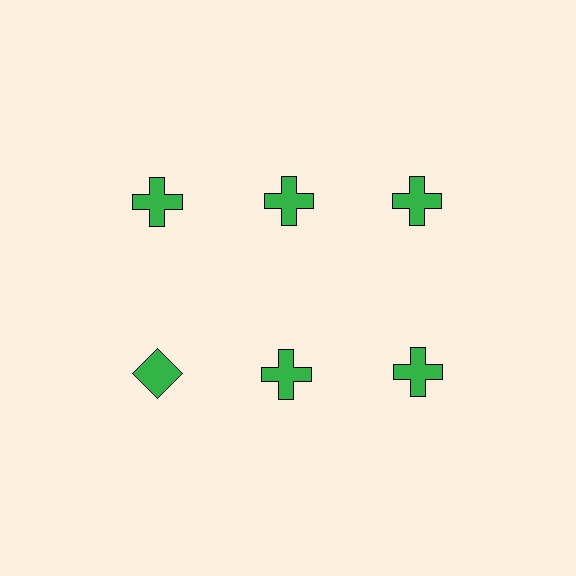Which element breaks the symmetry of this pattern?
The green diamond in the second row, leftmost column breaks the symmetry. All other shapes are green crosses.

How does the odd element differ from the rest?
It has a different shape: diamond instead of cross.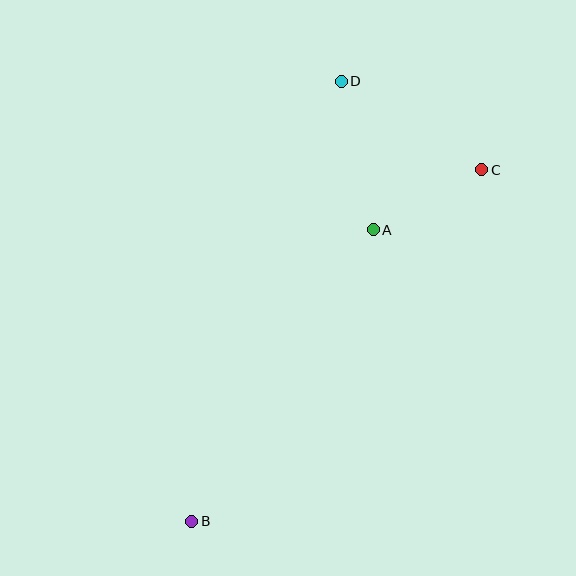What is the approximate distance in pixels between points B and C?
The distance between B and C is approximately 456 pixels.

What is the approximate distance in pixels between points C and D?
The distance between C and D is approximately 166 pixels.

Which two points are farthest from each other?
Points B and D are farthest from each other.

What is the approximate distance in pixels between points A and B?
The distance between A and B is approximately 343 pixels.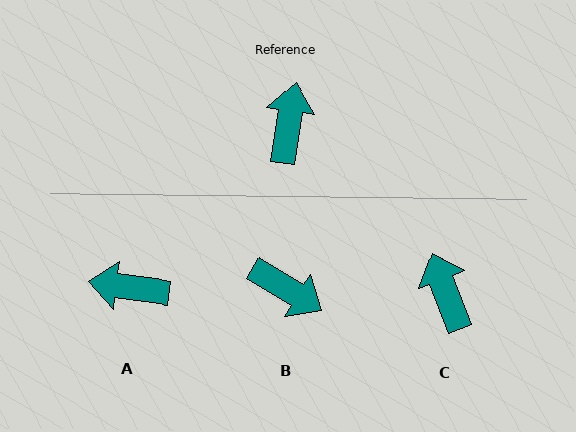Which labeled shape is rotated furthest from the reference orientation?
B, about 113 degrees away.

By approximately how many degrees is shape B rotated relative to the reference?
Approximately 113 degrees clockwise.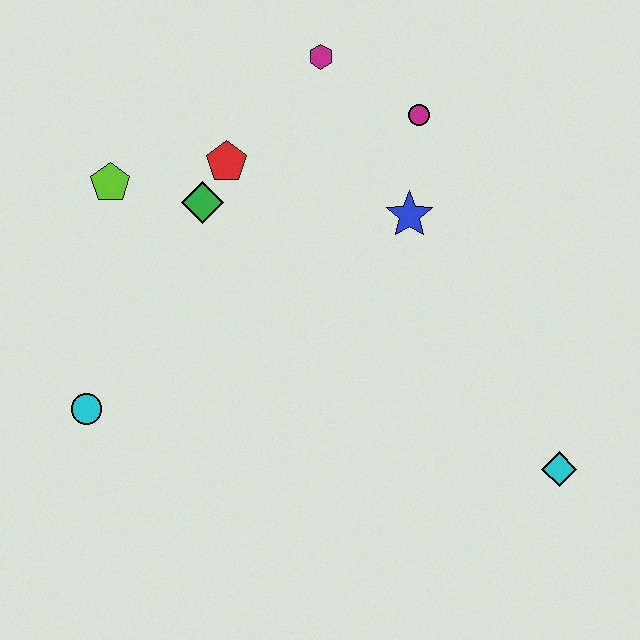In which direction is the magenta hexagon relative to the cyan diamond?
The magenta hexagon is above the cyan diamond.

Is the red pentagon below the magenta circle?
Yes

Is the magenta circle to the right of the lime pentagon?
Yes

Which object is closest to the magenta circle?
The blue star is closest to the magenta circle.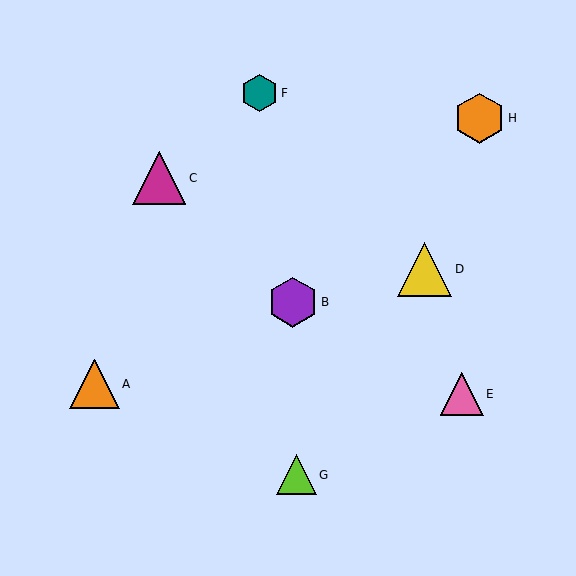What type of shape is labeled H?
Shape H is an orange hexagon.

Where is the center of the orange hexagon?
The center of the orange hexagon is at (479, 118).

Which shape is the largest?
The yellow triangle (labeled D) is the largest.